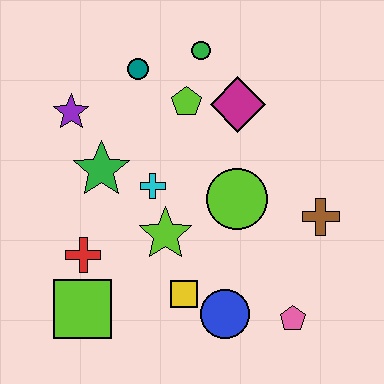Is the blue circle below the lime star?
Yes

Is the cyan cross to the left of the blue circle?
Yes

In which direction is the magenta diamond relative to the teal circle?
The magenta diamond is to the right of the teal circle.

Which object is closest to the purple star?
The green star is closest to the purple star.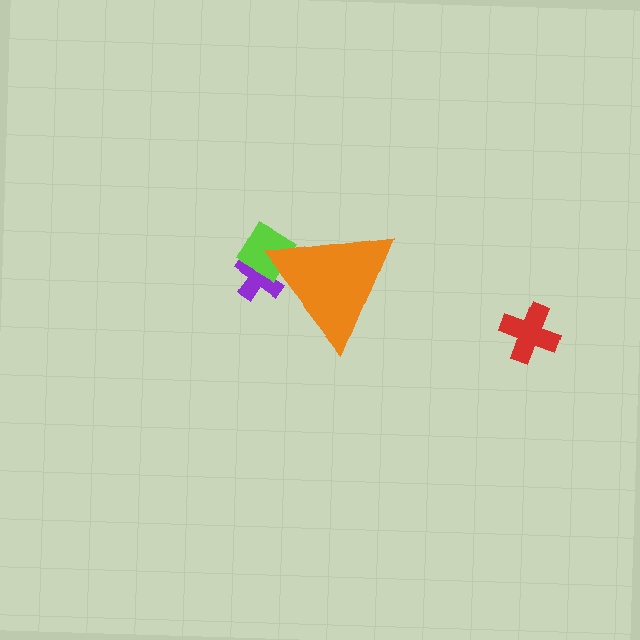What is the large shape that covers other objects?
An orange triangle.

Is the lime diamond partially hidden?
Yes, the lime diamond is partially hidden behind the orange triangle.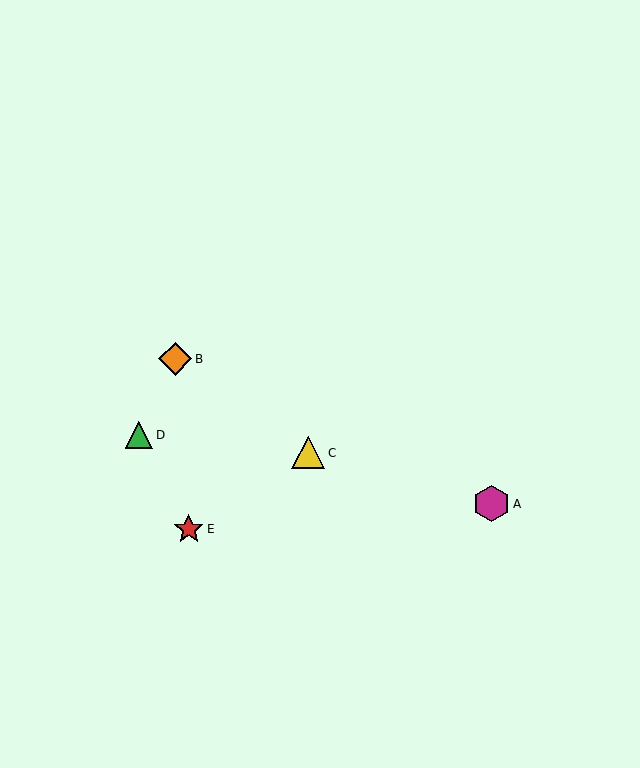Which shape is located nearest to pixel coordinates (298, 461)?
The yellow triangle (labeled C) at (308, 453) is nearest to that location.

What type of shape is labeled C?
Shape C is a yellow triangle.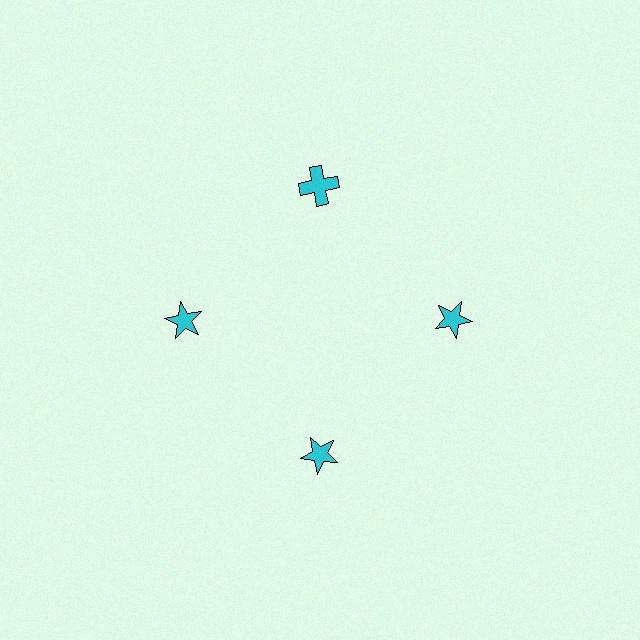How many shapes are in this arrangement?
There are 4 shapes arranged in a ring pattern.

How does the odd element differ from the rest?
It has a different shape: cross instead of star.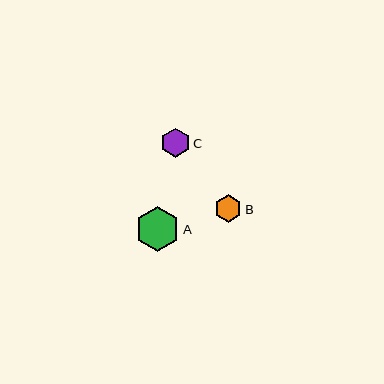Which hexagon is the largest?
Hexagon A is the largest with a size of approximately 45 pixels.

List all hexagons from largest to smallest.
From largest to smallest: A, C, B.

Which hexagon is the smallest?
Hexagon B is the smallest with a size of approximately 27 pixels.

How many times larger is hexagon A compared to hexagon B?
Hexagon A is approximately 1.6 times the size of hexagon B.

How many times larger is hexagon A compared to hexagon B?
Hexagon A is approximately 1.6 times the size of hexagon B.